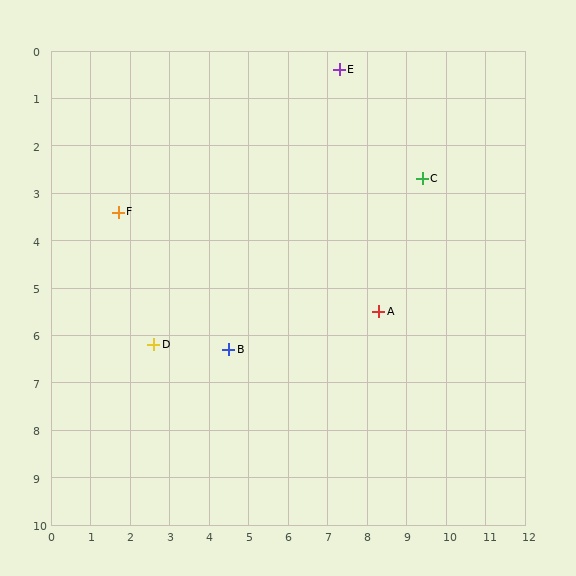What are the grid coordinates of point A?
Point A is at approximately (8.3, 5.5).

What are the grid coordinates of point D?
Point D is at approximately (2.6, 6.2).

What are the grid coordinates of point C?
Point C is at approximately (9.4, 2.7).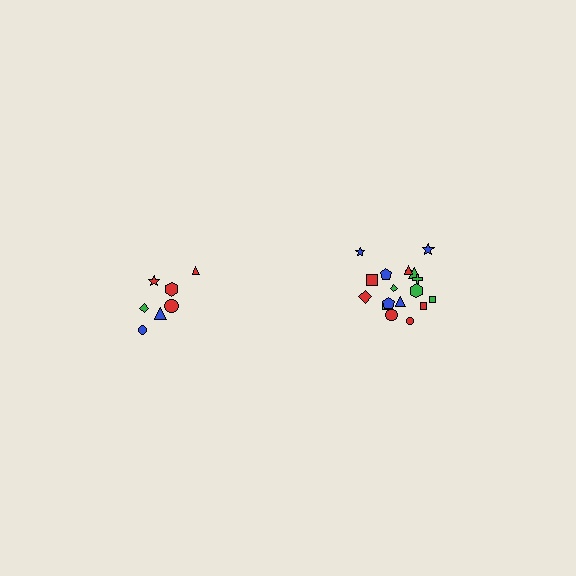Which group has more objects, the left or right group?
The right group.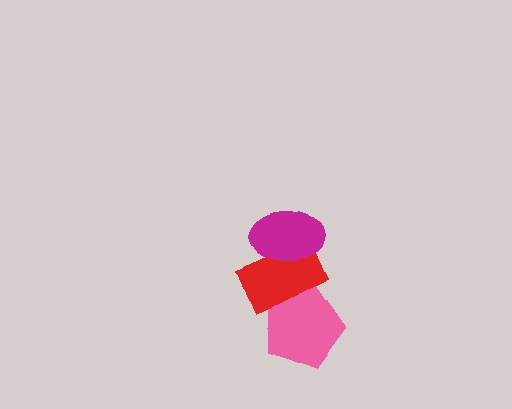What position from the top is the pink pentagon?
The pink pentagon is 3rd from the top.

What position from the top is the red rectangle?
The red rectangle is 2nd from the top.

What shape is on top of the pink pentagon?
The red rectangle is on top of the pink pentagon.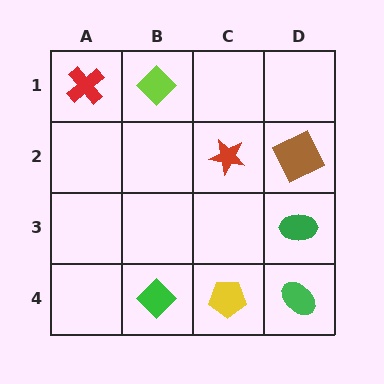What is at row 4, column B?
A green diamond.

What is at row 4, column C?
A yellow pentagon.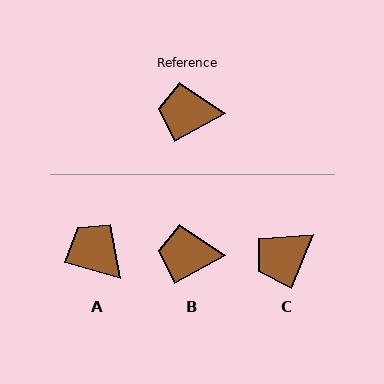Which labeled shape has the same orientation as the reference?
B.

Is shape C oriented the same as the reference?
No, it is off by about 39 degrees.